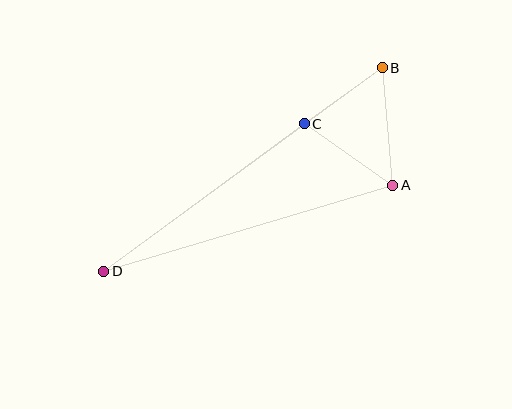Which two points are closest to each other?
Points B and C are closest to each other.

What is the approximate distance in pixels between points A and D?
The distance between A and D is approximately 302 pixels.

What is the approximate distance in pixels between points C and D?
The distance between C and D is approximately 249 pixels.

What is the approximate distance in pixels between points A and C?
The distance between A and C is approximately 108 pixels.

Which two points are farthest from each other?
Points B and D are farthest from each other.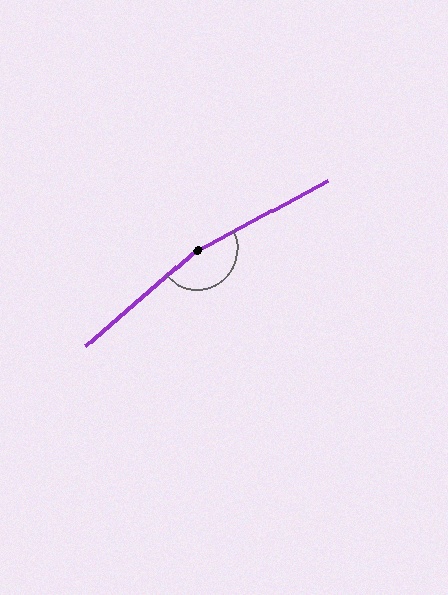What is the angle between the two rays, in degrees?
Approximately 167 degrees.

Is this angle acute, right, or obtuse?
It is obtuse.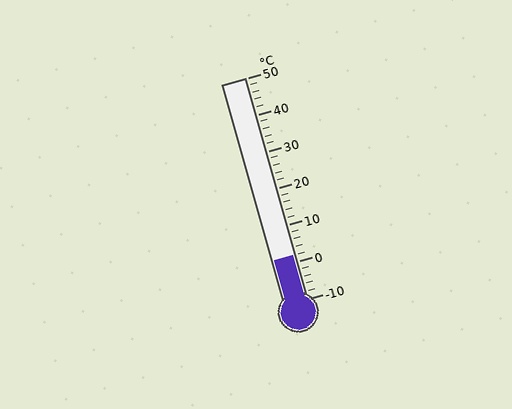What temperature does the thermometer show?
The thermometer shows approximately 2°C.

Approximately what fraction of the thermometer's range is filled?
The thermometer is filled to approximately 20% of its range.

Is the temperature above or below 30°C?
The temperature is below 30°C.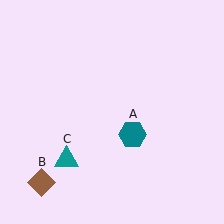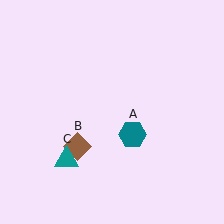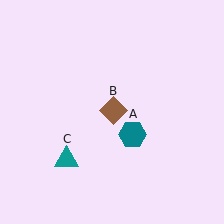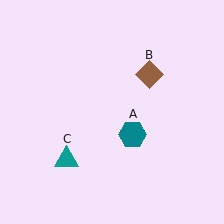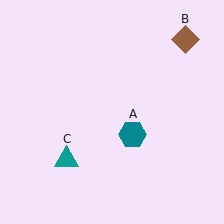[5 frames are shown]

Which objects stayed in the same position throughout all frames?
Teal hexagon (object A) and teal triangle (object C) remained stationary.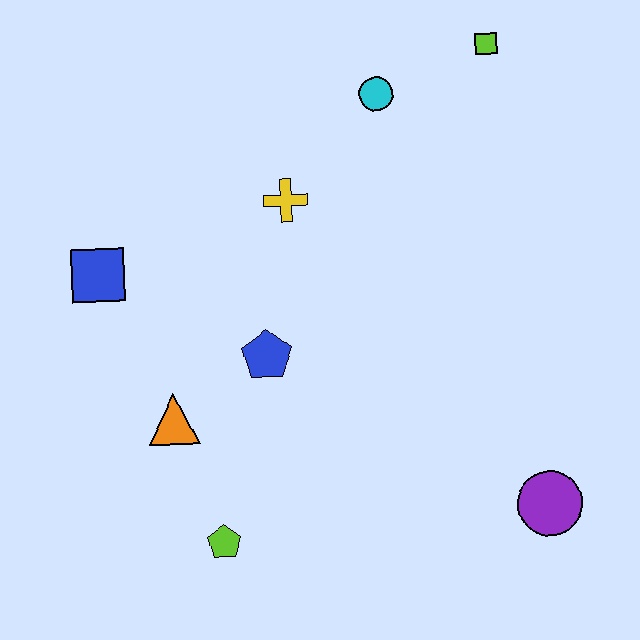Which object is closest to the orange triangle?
The blue pentagon is closest to the orange triangle.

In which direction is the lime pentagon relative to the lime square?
The lime pentagon is below the lime square.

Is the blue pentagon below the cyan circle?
Yes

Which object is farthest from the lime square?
The lime pentagon is farthest from the lime square.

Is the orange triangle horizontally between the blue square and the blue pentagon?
Yes